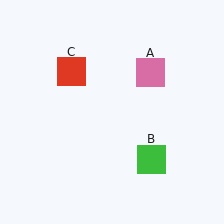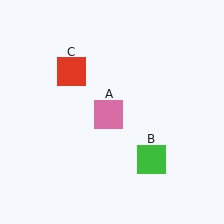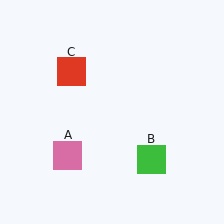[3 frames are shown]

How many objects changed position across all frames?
1 object changed position: pink square (object A).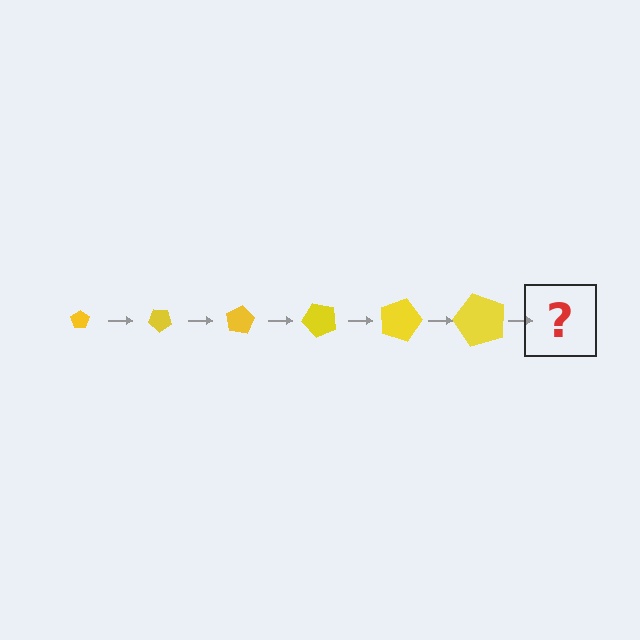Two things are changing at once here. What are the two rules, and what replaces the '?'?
The two rules are that the pentagon grows larger each step and it rotates 40 degrees each step. The '?' should be a pentagon, larger than the previous one and rotated 240 degrees from the start.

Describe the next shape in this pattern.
It should be a pentagon, larger than the previous one and rotated 240 degrees from the start.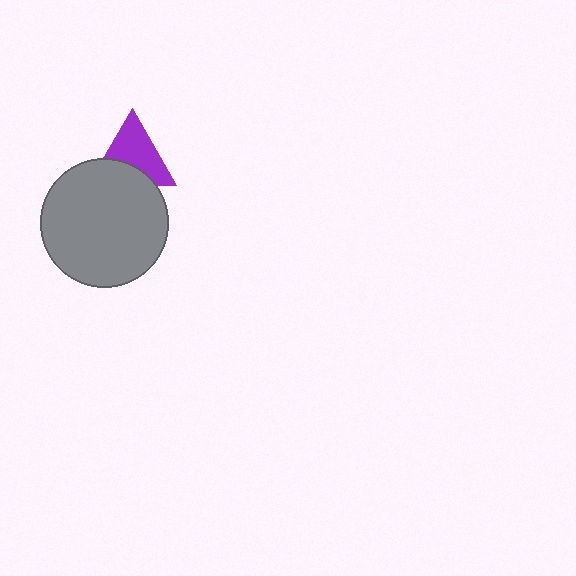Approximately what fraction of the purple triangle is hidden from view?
Roughly 36% of the purple triangle is hidden behind the gray circle.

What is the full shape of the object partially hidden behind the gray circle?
The partially hidden object is a purple triangle.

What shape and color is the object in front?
The object in front is a gray circle.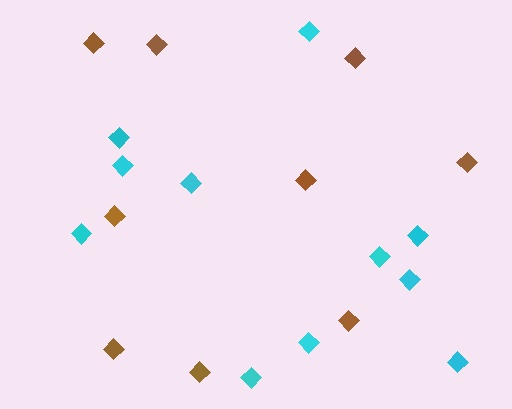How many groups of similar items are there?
There are 2 groups: one group of brown diamonds (9) and one group of cyan diamonds (11).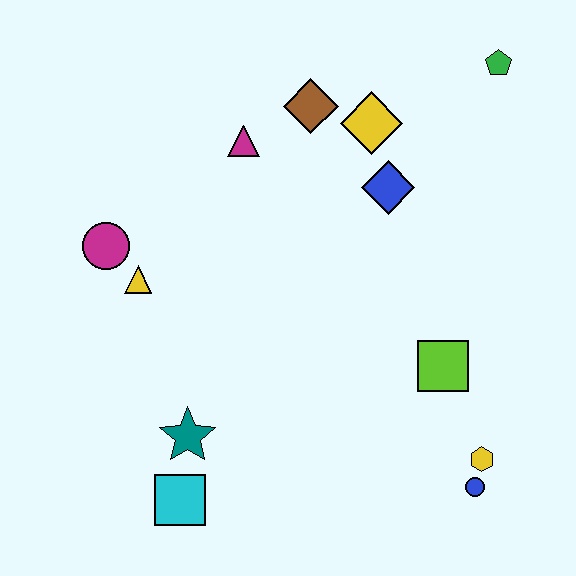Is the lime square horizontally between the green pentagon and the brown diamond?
Yes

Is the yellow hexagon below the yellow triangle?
Yes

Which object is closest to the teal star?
The cyan square is closest to the teal star.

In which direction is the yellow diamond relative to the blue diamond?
The yellow diamond is above the blue diamond.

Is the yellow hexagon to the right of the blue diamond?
Yes